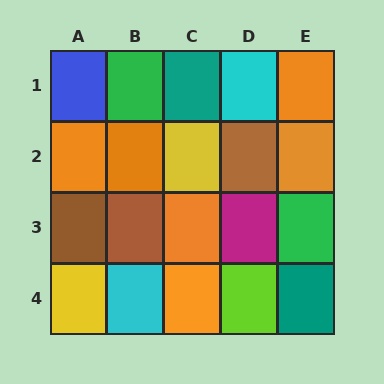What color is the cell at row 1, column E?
Orange.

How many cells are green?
2 cells are green.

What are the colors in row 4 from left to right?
Yellow, cyan, orange, lime, teal.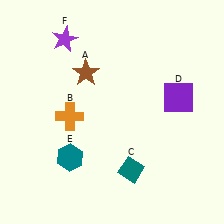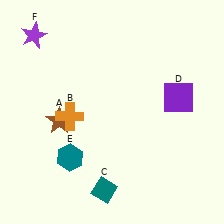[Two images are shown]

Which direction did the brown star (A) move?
The brown star (A) moved down.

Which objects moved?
The objects that moved are: the brown star (A), the teal diamond (C), the purple star (F).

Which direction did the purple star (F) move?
The purple star (F) moved left.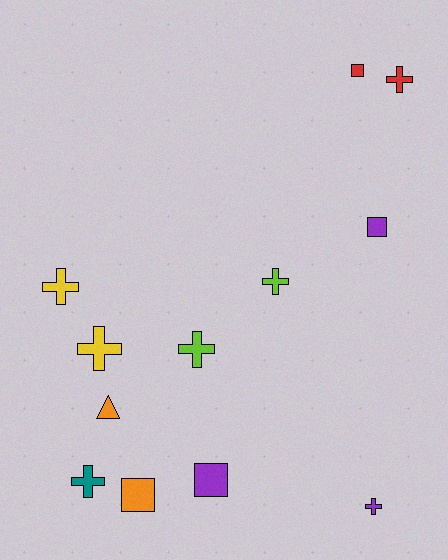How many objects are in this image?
There are 12 objects.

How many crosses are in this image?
There are 7 crosses.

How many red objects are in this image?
There are 2 red objects.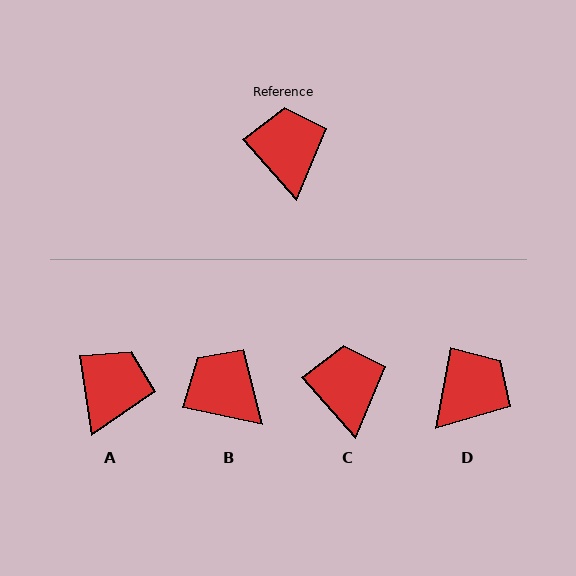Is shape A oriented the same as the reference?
No, it is off by about 33 degrees.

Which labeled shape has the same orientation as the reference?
C.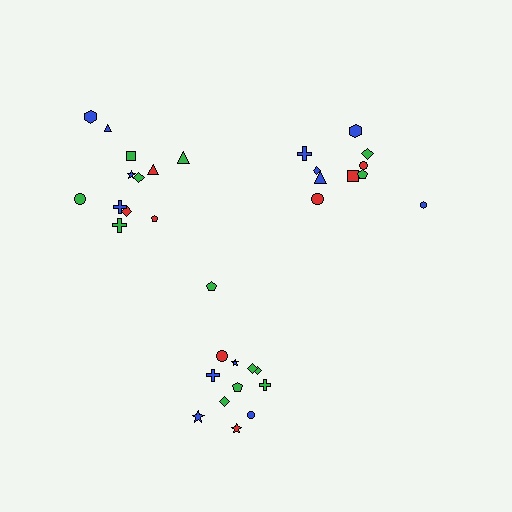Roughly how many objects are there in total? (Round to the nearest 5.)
Roughly 35 objects in total.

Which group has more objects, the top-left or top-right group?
The top-left group.